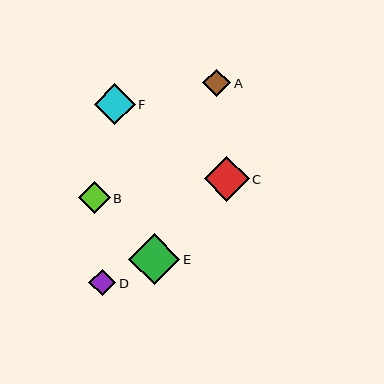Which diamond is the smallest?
Diamond D is the smallest with a size of approximately 27 pixels.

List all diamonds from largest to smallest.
From largest to smallest: E, C, F, B, A, D.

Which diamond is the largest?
Diamond E is the largest with a size of approximately 52 pixels.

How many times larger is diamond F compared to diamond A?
Diamond F is approximately 1.5 times the size of diamond A.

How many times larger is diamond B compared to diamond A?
Diamond B is approximately 1.2 times the size of diamond A.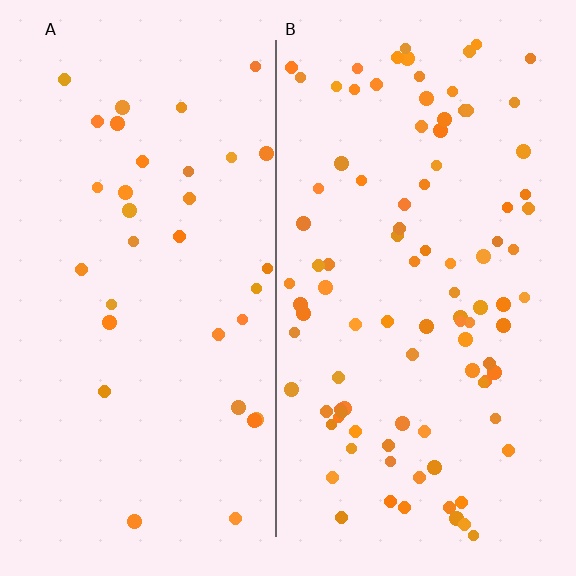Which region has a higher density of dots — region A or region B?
B (the right).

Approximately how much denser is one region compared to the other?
Approximately 2.9× — region B over region A.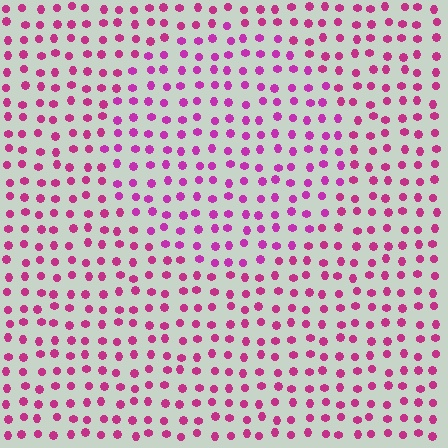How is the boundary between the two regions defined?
The boundary is defined purely by a slight shift in hue (about 17 degrees). Spacing, size, and orientation are identical on both sides.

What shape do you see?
I see a circle.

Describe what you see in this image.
The image is filled with small magenta elements in a uniform arrangement. A circle-shaped region is visible where the elements are tinted to a slightly different hue, forming a subtle color boundary.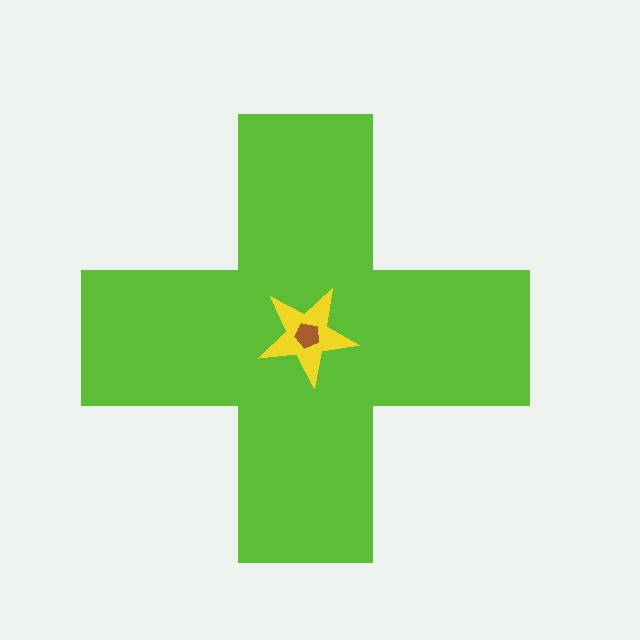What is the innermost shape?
The brown pentagon.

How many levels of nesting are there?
3.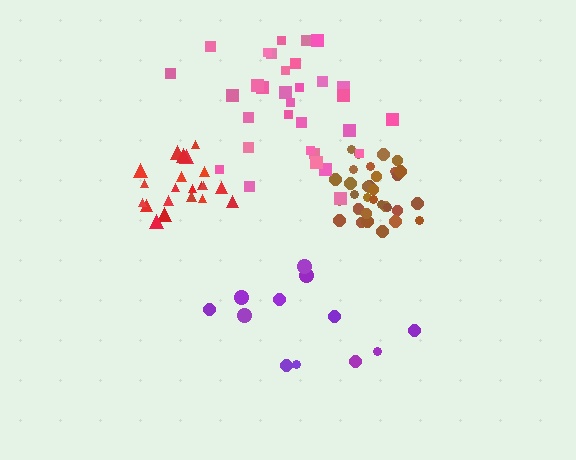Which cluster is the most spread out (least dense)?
Purple.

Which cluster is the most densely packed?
Brown.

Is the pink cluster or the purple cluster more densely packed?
Pink.